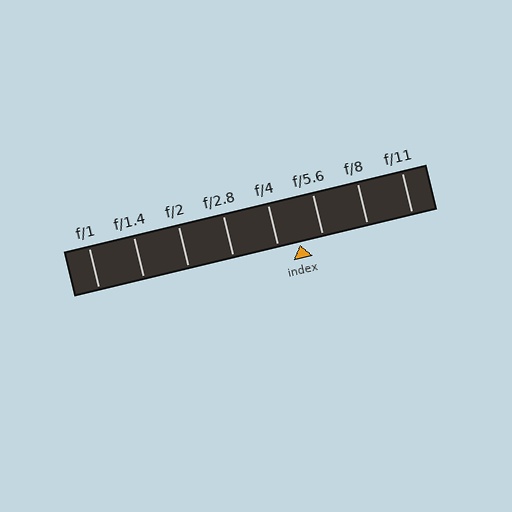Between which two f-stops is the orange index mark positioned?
The index mark is between f/4 and f/5.6.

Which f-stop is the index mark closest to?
The index mark is closest to f/4.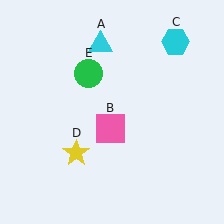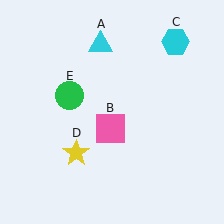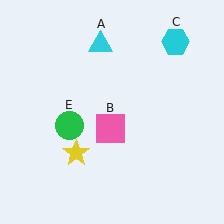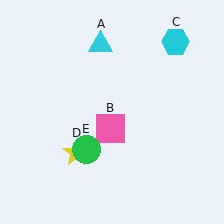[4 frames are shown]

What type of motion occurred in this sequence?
The green circle (object E) rotated counterclockwise around the center of the scene.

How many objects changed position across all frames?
1 object changed position: green circle (object E).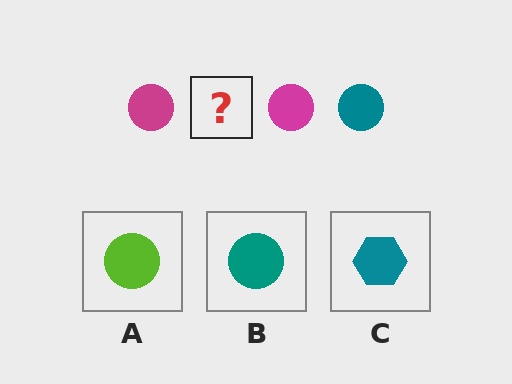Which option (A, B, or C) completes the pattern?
B.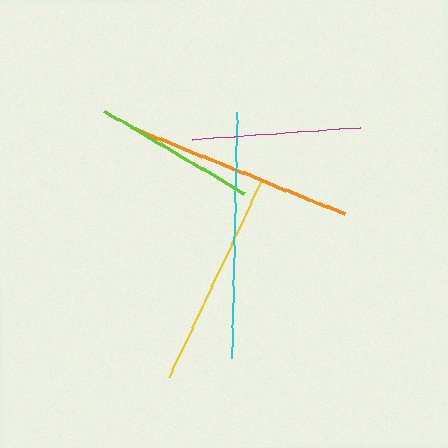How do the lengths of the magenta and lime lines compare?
The magenta and lime lines are approximately the same length.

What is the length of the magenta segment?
The magenta segment is approximately 168 pixels long.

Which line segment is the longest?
The cyan line is the longest at approximately 246 pixels.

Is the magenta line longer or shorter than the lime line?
The magenta line is longer than the lime line.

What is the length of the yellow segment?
The yellow segment is approximately 217 pixels long.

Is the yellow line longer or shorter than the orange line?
The orange line is longer than the yellow line.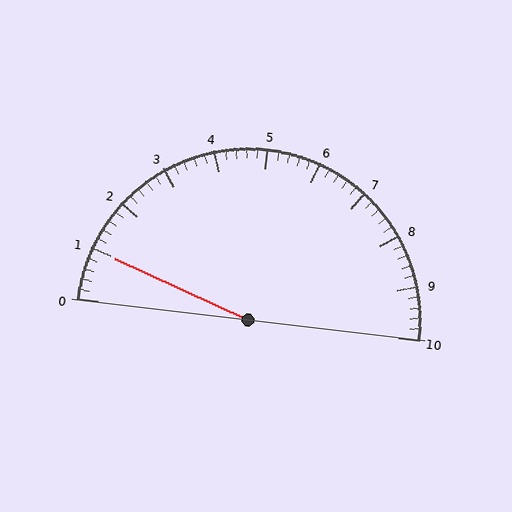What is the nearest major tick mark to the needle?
The nearest major tick mark is 1.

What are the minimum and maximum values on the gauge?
The gauge ranges from 0 to 10.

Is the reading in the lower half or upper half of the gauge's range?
The reading is in the lower half of the range (0 to 10).